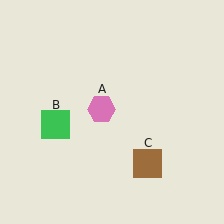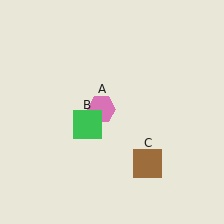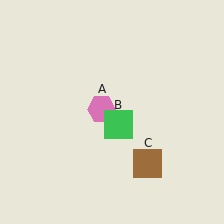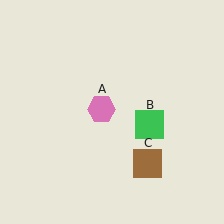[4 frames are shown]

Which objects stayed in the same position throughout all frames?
Pink hexagon (object A) and brown square (object C) remained stationary.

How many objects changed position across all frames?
1 object changed position: green square (object B).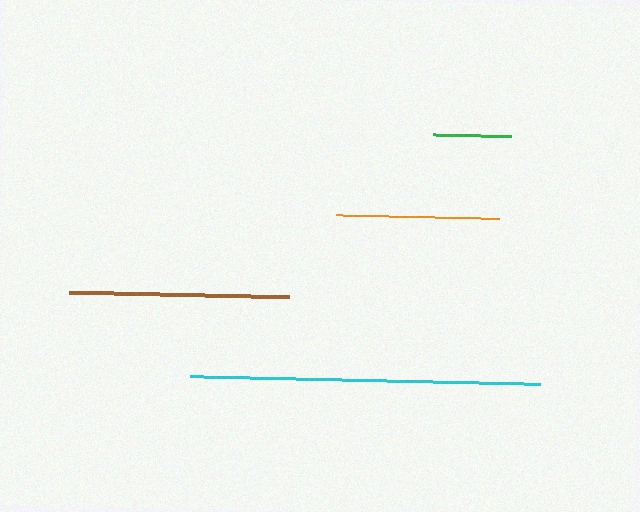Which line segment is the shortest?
The green line is the shortest at approximately 78 pixels.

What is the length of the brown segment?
The brown segment is approximately 220 pixels long.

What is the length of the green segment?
The green segment is approximately 78 pixels long.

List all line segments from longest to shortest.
From longest to shortest: cyan, brown, orange, green.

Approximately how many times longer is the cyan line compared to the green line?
The cyan line is approximately 4.5 times the length of the green line.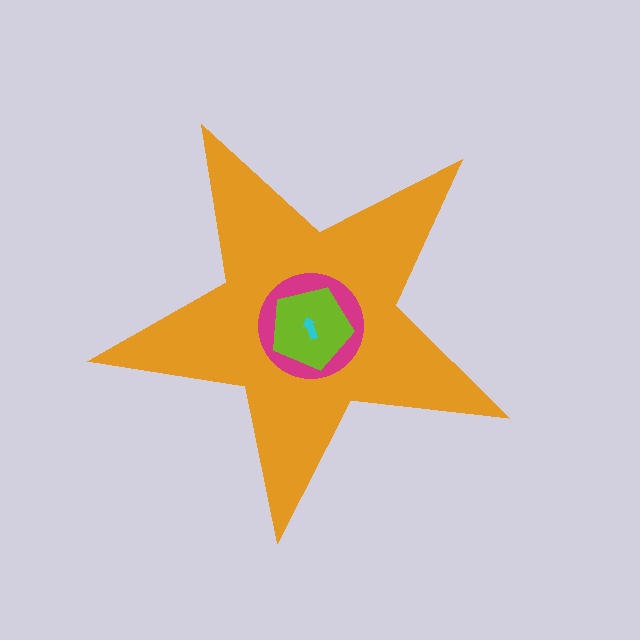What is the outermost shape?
The orange star.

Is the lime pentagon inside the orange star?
Yes.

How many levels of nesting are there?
4.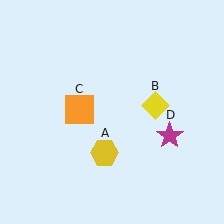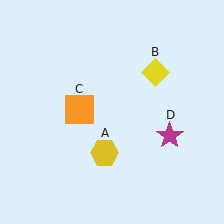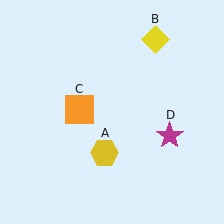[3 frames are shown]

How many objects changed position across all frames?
1 object changed position: yellow diamond (object B).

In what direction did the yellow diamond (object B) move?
The yellow diamond (object B) moved up.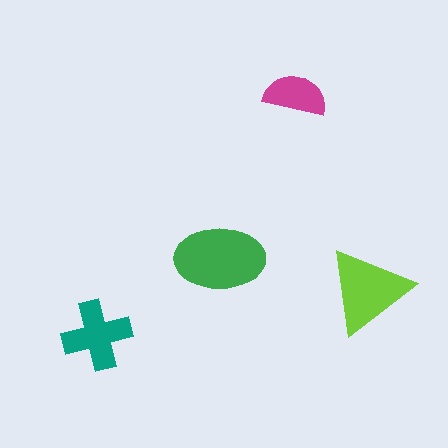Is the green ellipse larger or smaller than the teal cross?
Larger.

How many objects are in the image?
There are 4 objects in the image.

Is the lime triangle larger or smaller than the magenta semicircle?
Larger.